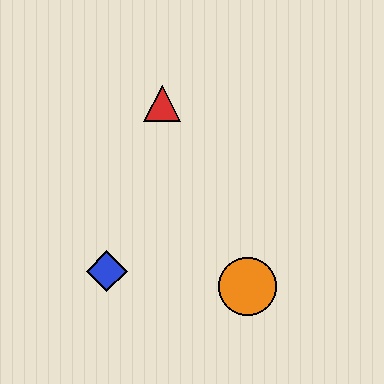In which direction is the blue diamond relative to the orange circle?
The blue diamond is to the left of the orange circle.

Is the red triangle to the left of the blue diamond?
No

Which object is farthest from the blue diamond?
The red triangle is farthest from the blue diamond.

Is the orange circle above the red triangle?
No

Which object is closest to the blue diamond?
The orange circle is closest to the blue diamond.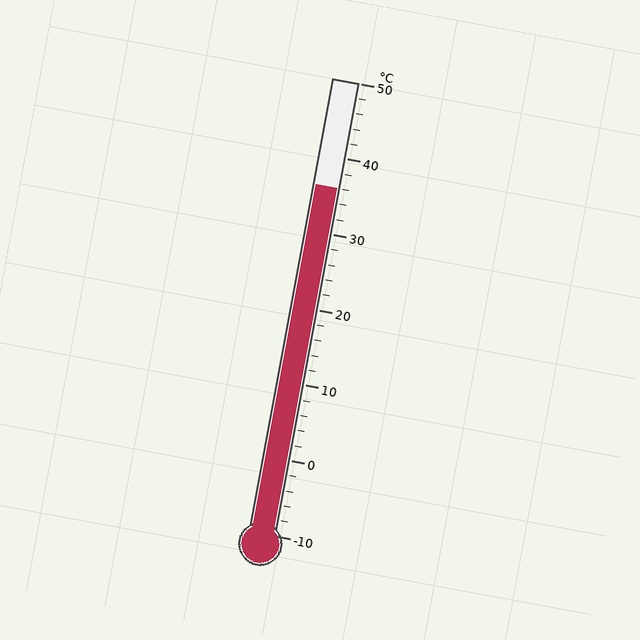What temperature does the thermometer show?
The thermometer shows approximately 36°C.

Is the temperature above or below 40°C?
The temperature is below 40°C.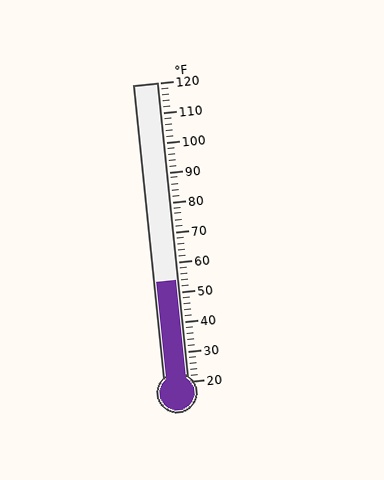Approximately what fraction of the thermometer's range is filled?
The thermometer is filled to approximately 35% of its range.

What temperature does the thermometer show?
The thermometer shows approximately 54°F.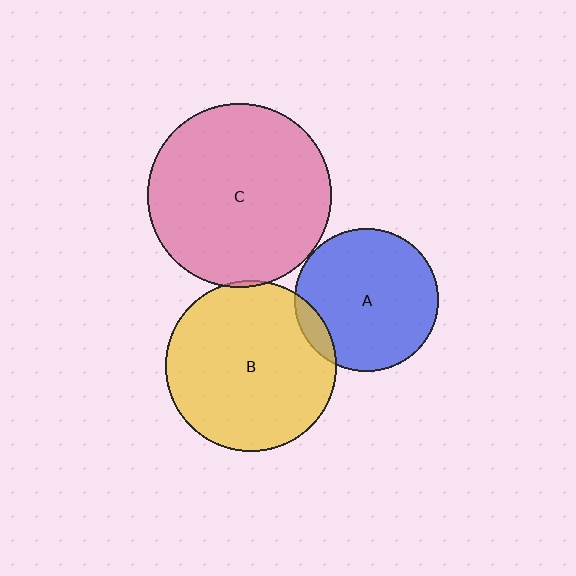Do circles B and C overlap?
Yes.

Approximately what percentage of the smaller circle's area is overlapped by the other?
Approximately 5%.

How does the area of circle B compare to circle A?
Approximately 1.4 times.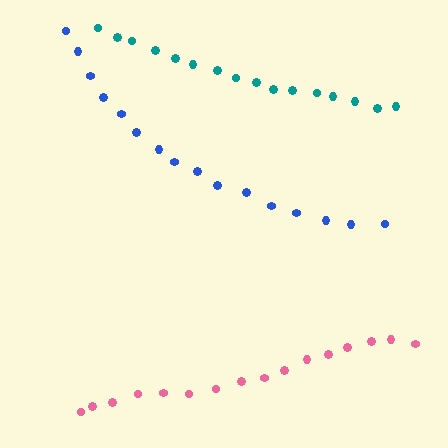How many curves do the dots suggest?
There are 3 distinct paths.